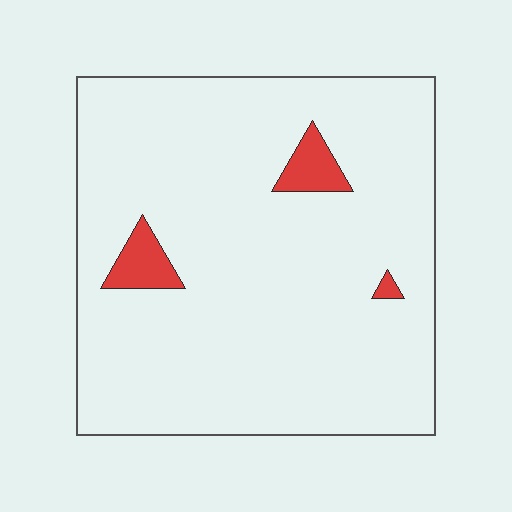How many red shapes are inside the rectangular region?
3.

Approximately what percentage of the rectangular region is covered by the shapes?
Approximately 5%.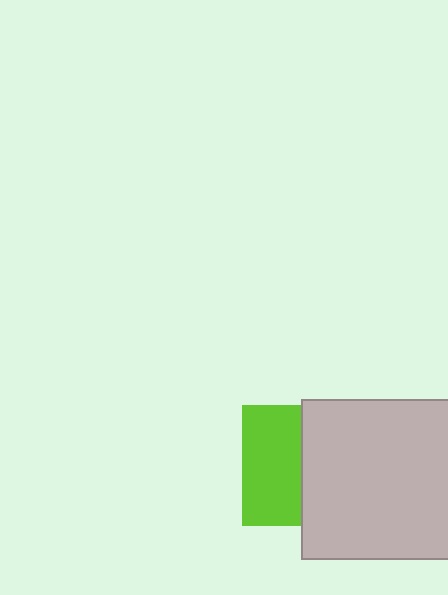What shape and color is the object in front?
The object in front is a light gray square.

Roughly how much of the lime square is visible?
About half of it is visible (roughly 49%).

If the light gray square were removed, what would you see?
You would see the complete lime square.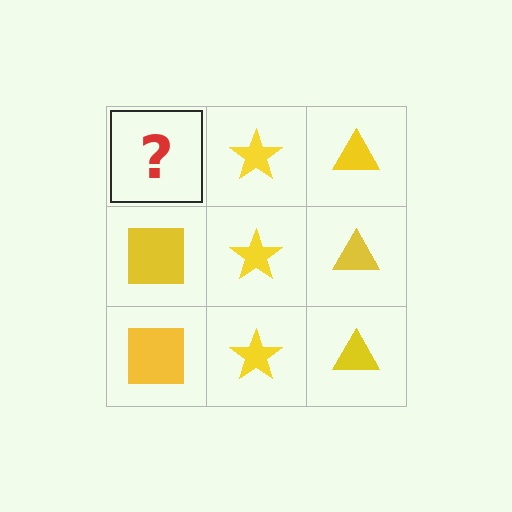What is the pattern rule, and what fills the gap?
The rule is that each column has a consistent shape. The gap should be filled with a yellow square.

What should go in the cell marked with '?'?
The missing cell should contain a yellow square.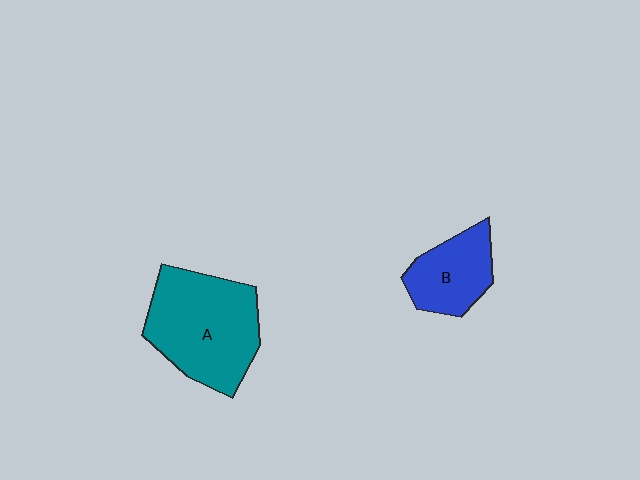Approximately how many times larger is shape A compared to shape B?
Approximately 1.9 times.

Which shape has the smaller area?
Shape B (blue).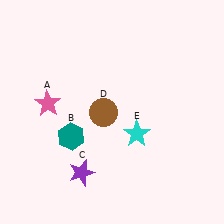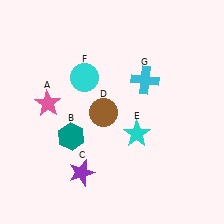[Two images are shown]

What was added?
A cyan circle (F), a cyan cross (G) were added in Image 2.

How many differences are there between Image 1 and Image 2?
There are 2 differences between the two images.